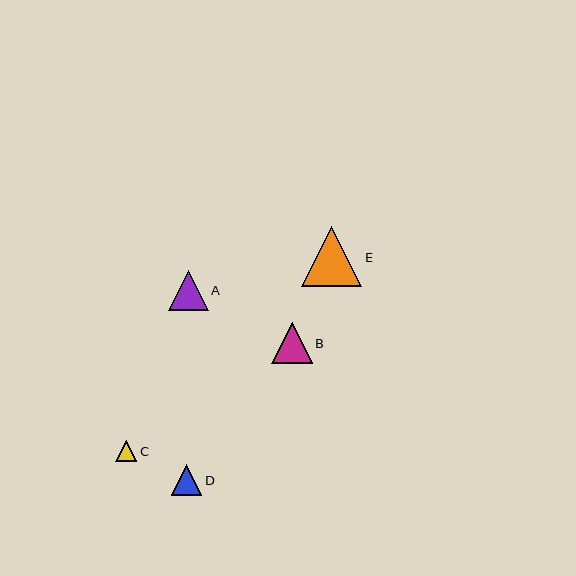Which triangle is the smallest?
Triangle C is the smallest with a size of approximately 21 pixels.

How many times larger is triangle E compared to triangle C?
Triangle E is approximately 2.8 times the size of triangle C.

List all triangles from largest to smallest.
From largest to smallest: E, B, A, D, C.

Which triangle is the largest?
Triangle E is the largest with a size of approximately 60 pixels.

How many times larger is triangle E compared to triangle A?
Triangle E is approximately 1.5 times the size of triangle A.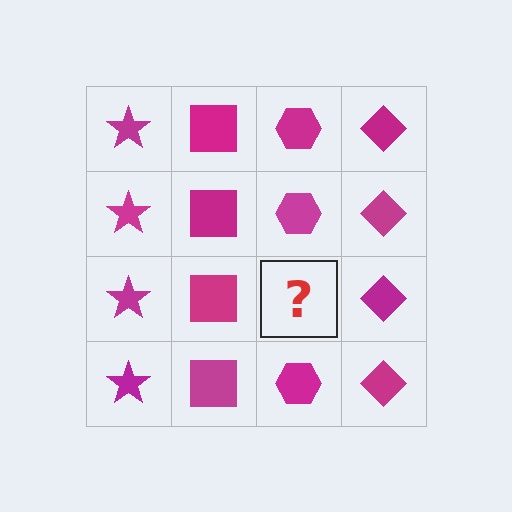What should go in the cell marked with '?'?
The missing cell should contain a magenta hexagon.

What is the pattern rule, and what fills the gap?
The rule is that each column has a consistent shape. The gap should be filled with a magenta hexagon.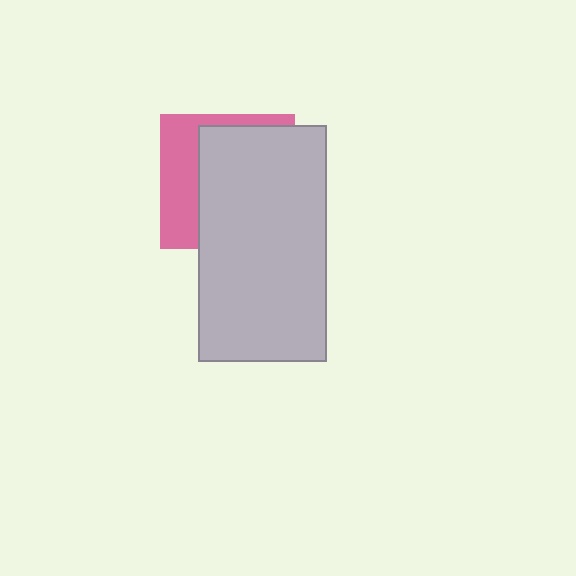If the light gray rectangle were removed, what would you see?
You would see the complete pink square.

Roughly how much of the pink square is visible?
A small part of it is visible (roughly 34%).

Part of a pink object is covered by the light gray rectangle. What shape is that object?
It is a square.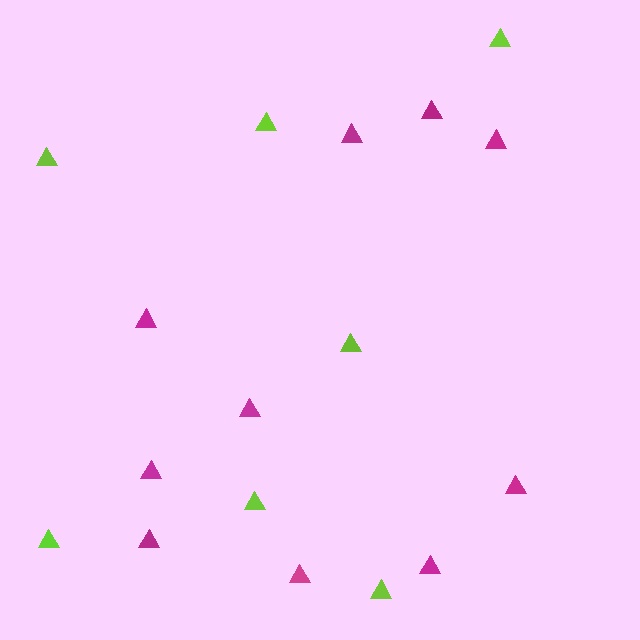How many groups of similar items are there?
There are 2 groups: one group of magenta triangles (10) and one group of lime triangles (7).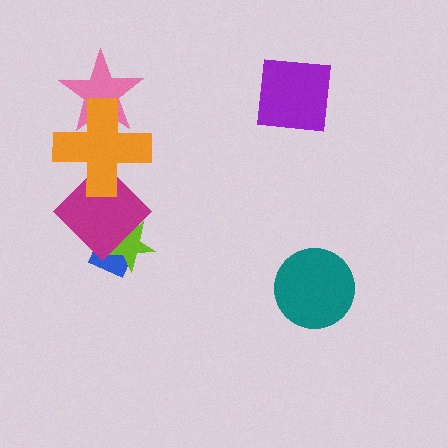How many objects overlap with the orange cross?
2 objects overlap with the orange cross.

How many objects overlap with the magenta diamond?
3 objects overlap with the magenta diamond.